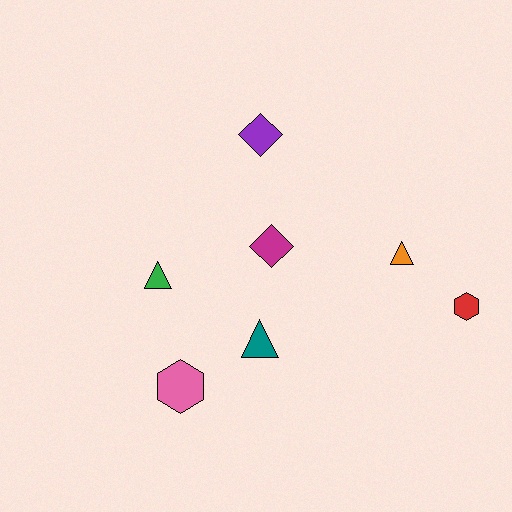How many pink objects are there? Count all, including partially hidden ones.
There is 1 pink object.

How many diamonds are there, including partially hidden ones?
There are 2 diamonds.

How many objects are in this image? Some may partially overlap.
There are 7 objects.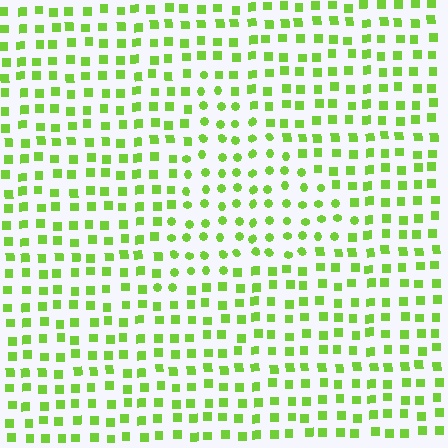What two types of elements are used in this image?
The image uses circles inside the triangle region and squares outside it.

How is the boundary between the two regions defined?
The boundary is defined by a change in element shape: circles inside vs. squares outside. All elements share the same color and spacing.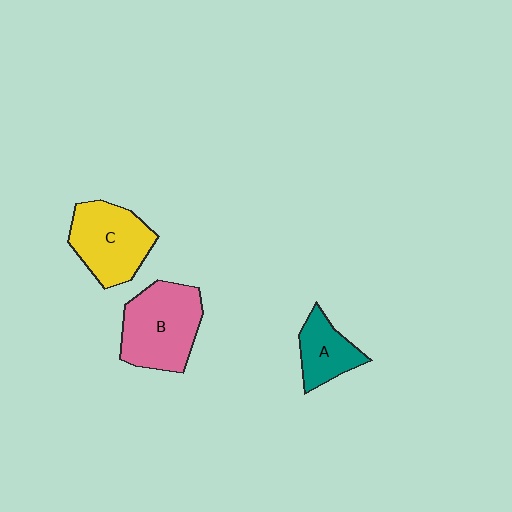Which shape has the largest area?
Shape B (pink).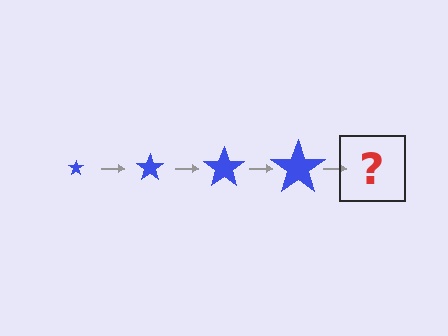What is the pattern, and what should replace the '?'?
The pattern is that the star gets progressively larger each step. The '?' should be a blue star, larger than the previous one.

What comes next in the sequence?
The next element should be a blue star, larger than the previous one.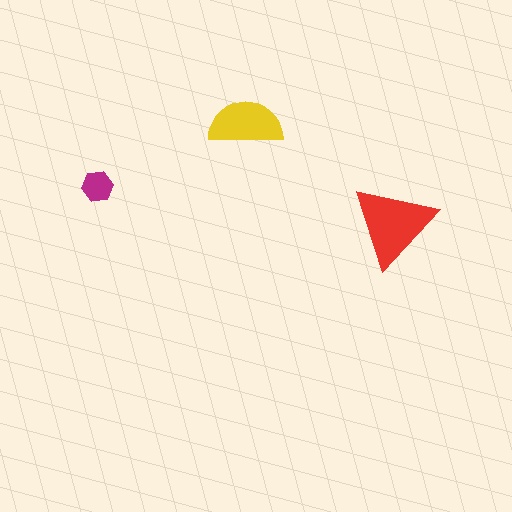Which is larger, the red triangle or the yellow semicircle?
The red triangle.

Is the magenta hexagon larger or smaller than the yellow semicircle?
Smaller.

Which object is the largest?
The red triangle.